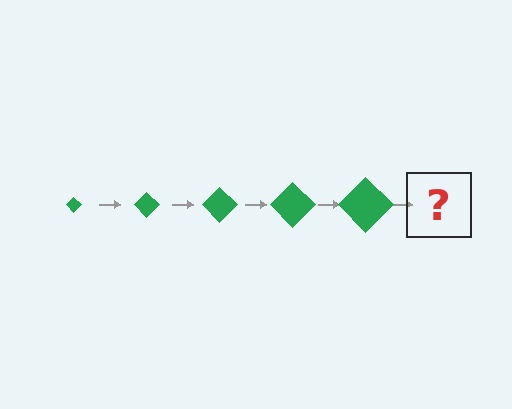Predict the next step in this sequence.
The next step is a green diamond, larger than the previous one.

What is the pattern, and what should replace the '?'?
The pattern is that the diamond gets progressively larger each step. The '?' should be a green diamond, larger than the previous one.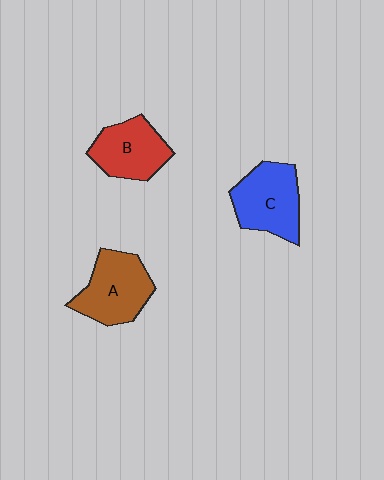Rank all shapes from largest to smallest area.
From largest to smallest: C (blue), A (brown), B (red).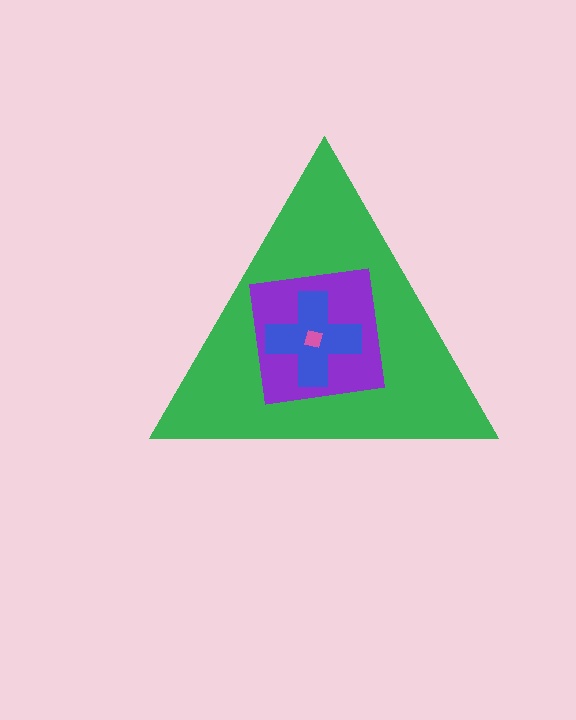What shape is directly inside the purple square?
The blue cross.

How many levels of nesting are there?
4.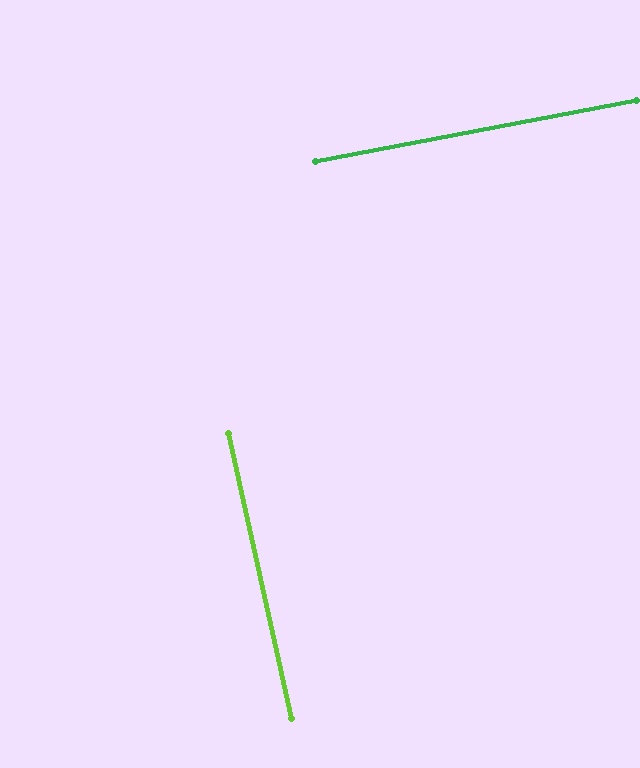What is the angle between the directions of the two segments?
Approximately 88 degrees.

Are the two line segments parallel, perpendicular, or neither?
Perpendicular — they meet at approximately 88°.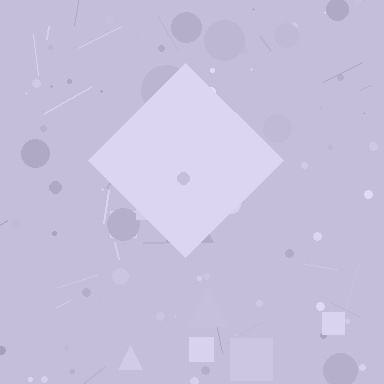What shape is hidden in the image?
A diamond is hidden in the image.